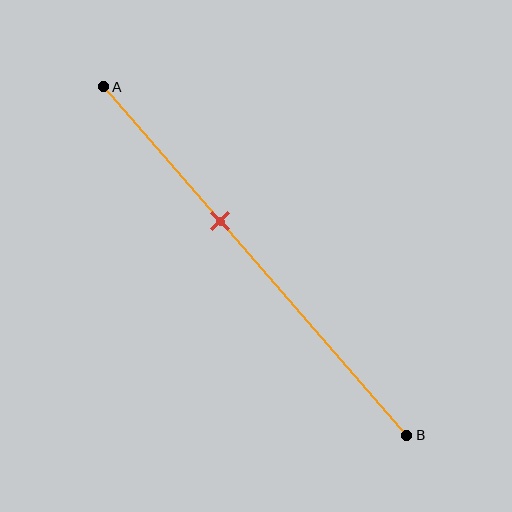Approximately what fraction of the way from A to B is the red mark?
The red mark is approximately 40% of the way from A to B.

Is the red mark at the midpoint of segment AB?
No, the mark is at about 40% from A, not at the 50% midpoint.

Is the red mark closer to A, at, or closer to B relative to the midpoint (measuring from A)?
The red mark is closer to point A than the midpoint of segment AB.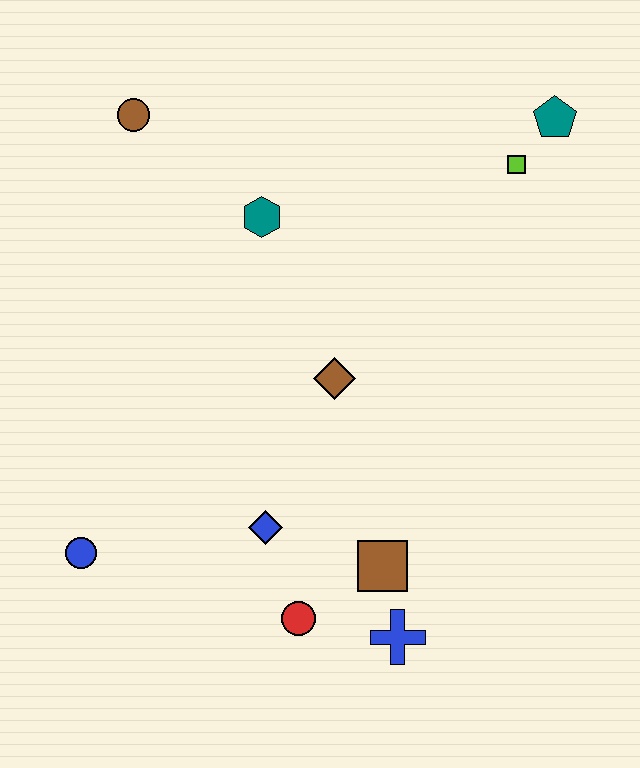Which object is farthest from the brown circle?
The blue cross is farthest from the brown circle.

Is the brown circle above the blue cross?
Yes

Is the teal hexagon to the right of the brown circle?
Yes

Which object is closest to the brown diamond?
The blue diamond is closest to the brown diamond.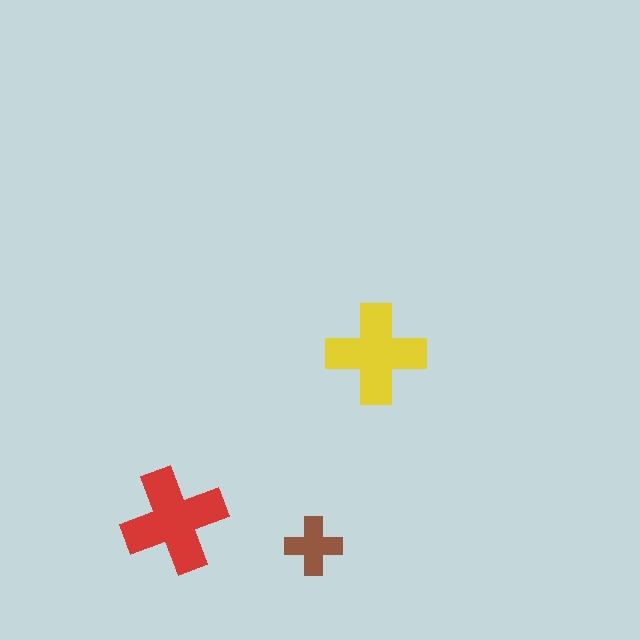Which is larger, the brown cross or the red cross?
The red one.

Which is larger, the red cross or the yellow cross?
The red one.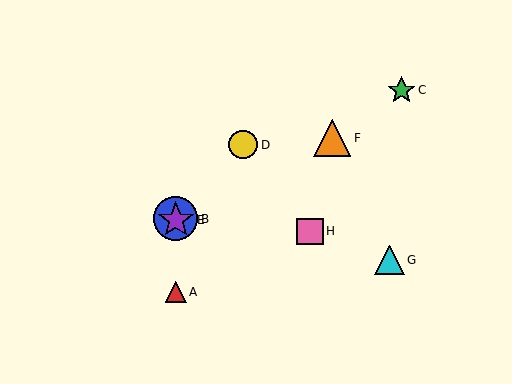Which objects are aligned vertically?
Objects A, B, E are aligned vertically.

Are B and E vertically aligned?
Yes, both are at x≈176.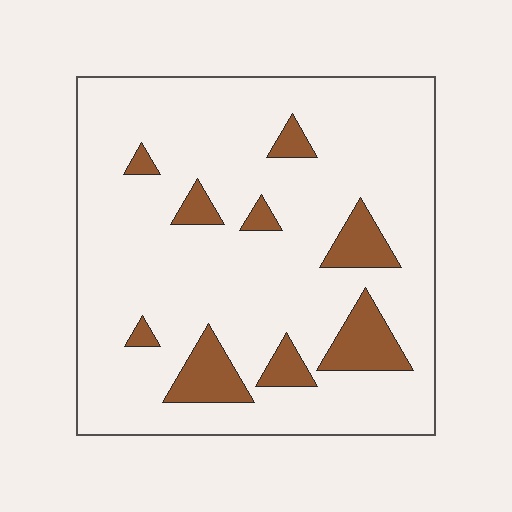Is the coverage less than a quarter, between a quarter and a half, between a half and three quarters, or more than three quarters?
Less than a quarter.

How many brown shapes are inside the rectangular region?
9.